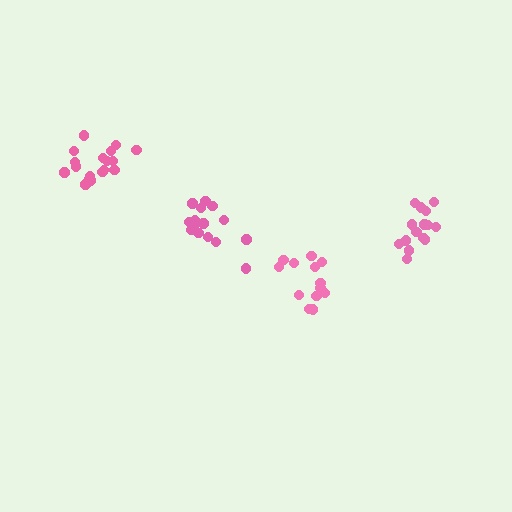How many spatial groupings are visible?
There are 4 spatial groupings.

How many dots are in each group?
Group 1: 15 dots, Group 2: 13 dots, Group 3: 15 dots, Group 4: 18 dots (61 total).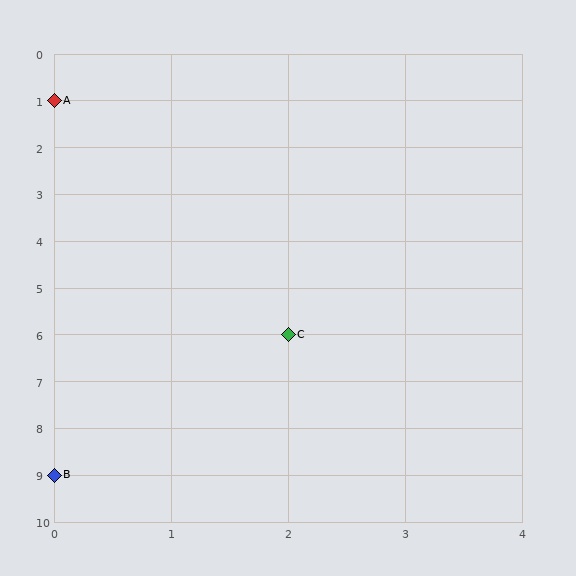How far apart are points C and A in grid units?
Points C and A are 2 columns and 5 rows apart (about 5.4 grid units diagonally).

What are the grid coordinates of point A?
Point A is at grid coordinates (0, 1).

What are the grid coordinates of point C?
Point C is at grid coordinates (2, 6).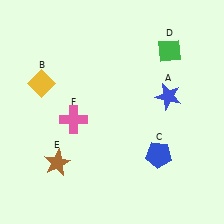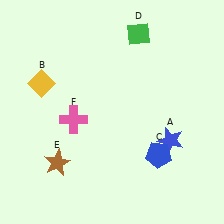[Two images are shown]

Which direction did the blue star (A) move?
The blue star (A) moved down.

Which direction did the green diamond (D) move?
The green diamond (D) moved left.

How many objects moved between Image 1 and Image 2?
2 objects moved between the two images.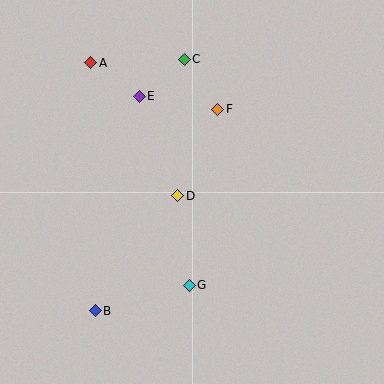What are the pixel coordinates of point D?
Point D is at (178, 196).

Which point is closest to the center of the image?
Point D at (178, 196) is closest to the center.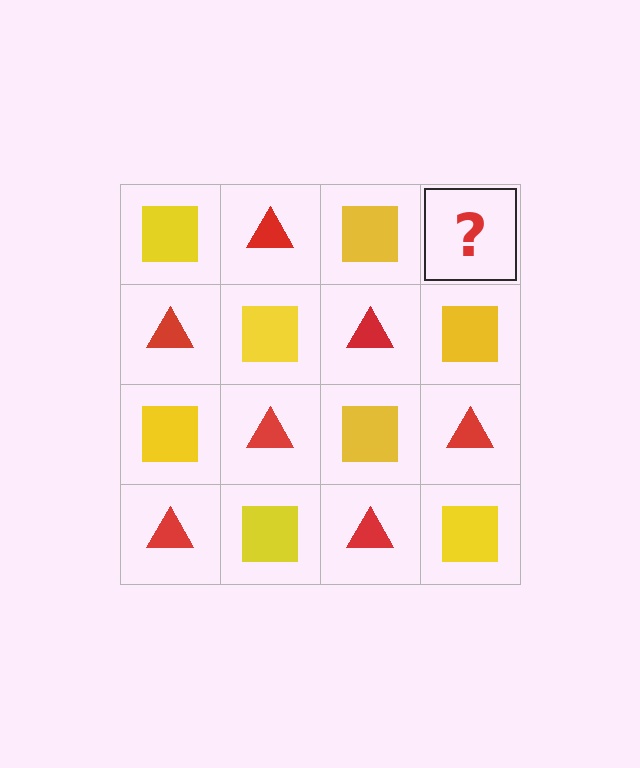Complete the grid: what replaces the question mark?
The question mark should be replaced with a red triangle.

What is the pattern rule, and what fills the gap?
The rule is that it alternates yellow square and red triangle in a checkerboard pattern. The gap should be filled with a red triangle.